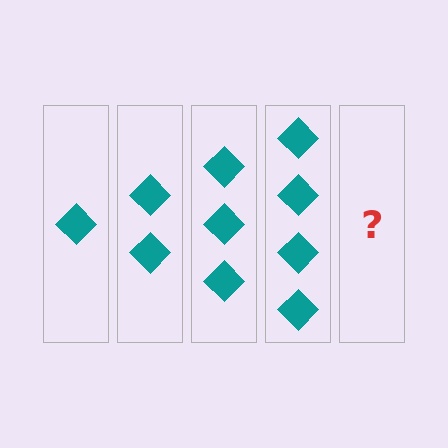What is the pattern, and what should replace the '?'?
The pattern is that each step adds one more diamond. The '?' should be 5 diamonds.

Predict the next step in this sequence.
The next step is 5 diamonds.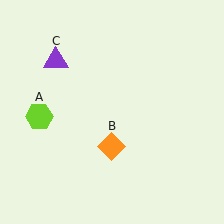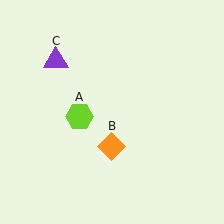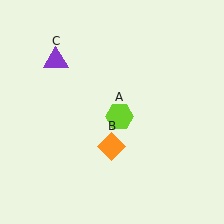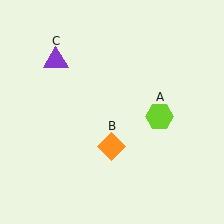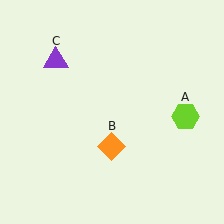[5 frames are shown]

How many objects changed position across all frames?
1 object changed position: lime hexagon (object A).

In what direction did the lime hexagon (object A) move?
The lime hexagon (object A) moved right.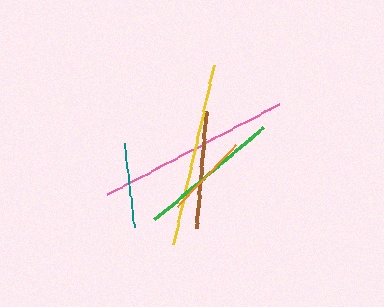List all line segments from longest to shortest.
From longest to shortest: pink, yellow, green, brown, orange, teal.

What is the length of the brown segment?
The brown segment is approximately 117 pixels long.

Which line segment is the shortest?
The teal line is the shortest at approximately 84 pixels.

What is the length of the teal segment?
The teal segment is approximately 84 pixels long.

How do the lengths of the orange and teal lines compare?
The orange and teal lines are approximately the same length.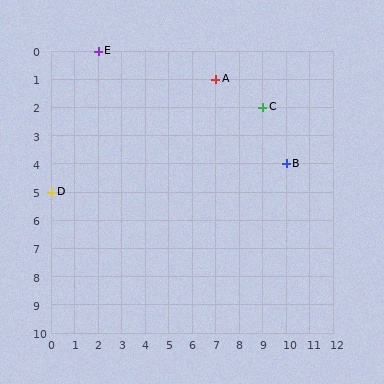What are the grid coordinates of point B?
Point B is at grid coordinates (10, 4).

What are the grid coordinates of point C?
Point C is at grid coordinates (9, 2).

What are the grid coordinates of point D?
Point D is at grid coordinates (0, 5).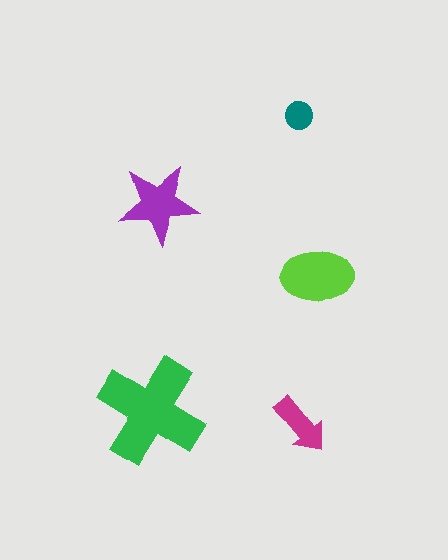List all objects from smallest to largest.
The teal circle, the magenta arrow, the purple star, the lime ellipse, the green cross.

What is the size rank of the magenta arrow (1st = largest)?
4th.